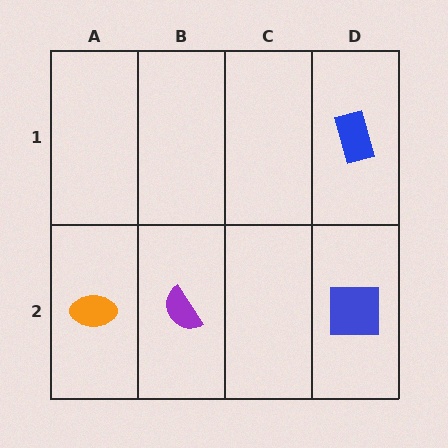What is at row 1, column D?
A blue rectangle.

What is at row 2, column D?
A blue square.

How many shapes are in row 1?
1 shape.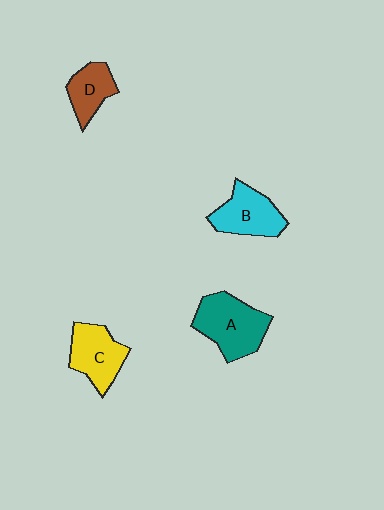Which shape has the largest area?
Shape A (teal).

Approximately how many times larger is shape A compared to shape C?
Approximately 1.2 times.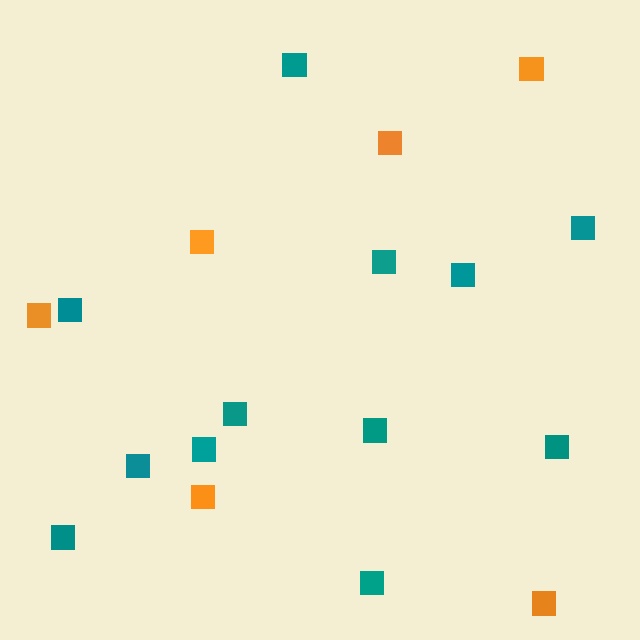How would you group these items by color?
There are 2 groups: one group of orange squares (6) and one group of teal squares (12).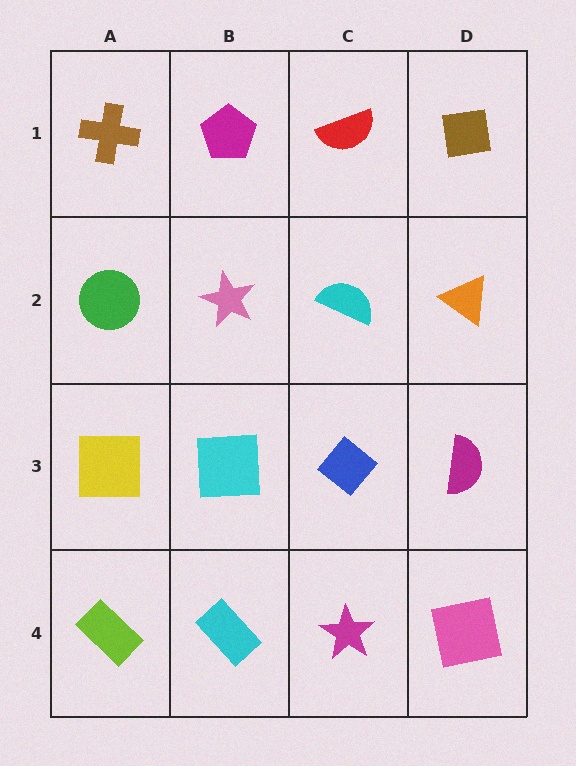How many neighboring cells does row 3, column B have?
4.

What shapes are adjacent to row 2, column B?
A magenta pentagon (row 1, column B), a cyan square (row 3, column B), a green circle (row 2, column A), a cyan semicircle (row 2, column C).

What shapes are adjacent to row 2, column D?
A brown square (row 1, column D), a magenta semicircle (row 3, column D), a cyan semicircle (row 2, column C).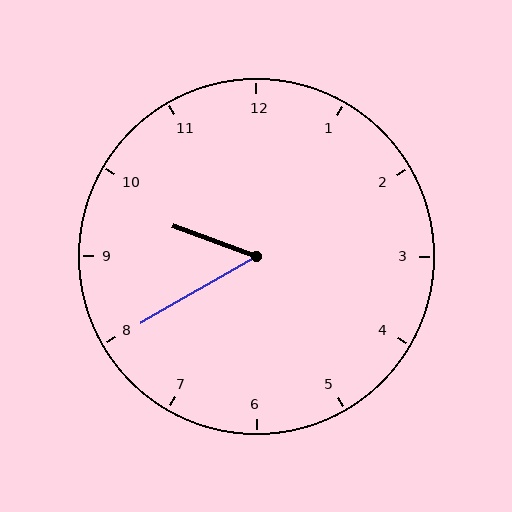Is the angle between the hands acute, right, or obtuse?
It is acute.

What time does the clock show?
9:40.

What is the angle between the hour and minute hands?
Approximately 50 degrees.